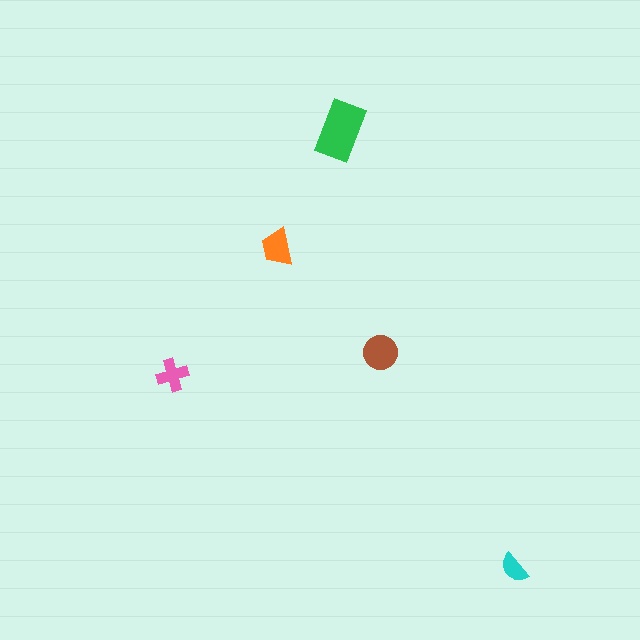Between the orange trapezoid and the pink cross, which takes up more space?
The orange trapezoid.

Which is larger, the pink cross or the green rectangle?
The green rectangle.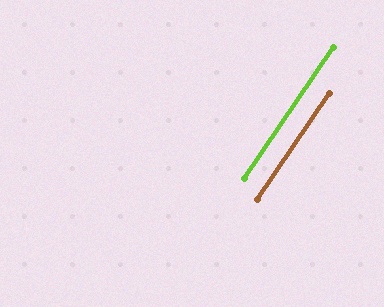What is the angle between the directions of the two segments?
Approximately 0 degrees.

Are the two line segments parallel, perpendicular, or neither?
Parallel — their directions differ by only 0.3°.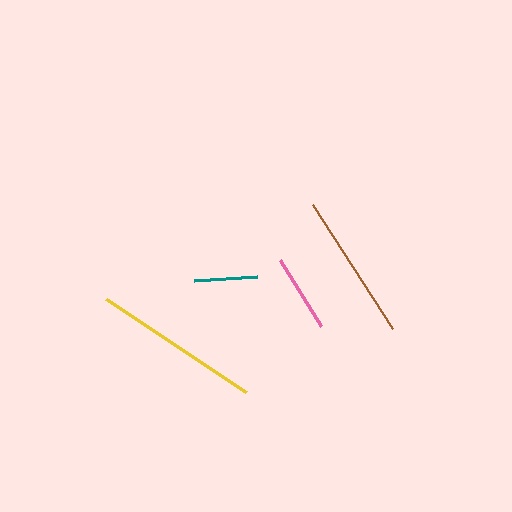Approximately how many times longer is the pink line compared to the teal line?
The pink line is approximately 1.2 times the length of the teal line.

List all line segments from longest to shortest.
From longest to shortest: yellow, brown, pink, teal.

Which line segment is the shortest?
The teal line is the shortest at approximately 63 pixels.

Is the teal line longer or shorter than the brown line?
The brown line is longer than the teal line.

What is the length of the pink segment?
The pink segment is approximately 78 pixels long.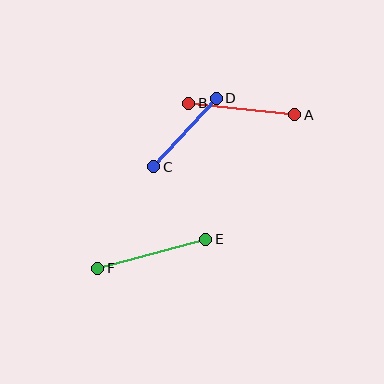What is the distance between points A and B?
The distance is approximately 107 pixels.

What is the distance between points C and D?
The distance is approximately 93 pixels.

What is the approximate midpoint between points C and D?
The midpoint is at approximately (185, 133) pixels.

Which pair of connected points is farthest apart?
Points E and F are farthest apart.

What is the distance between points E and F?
The distance is approximately 112 pixels.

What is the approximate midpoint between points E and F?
The midpoint is at approximately (152, 254) pixels.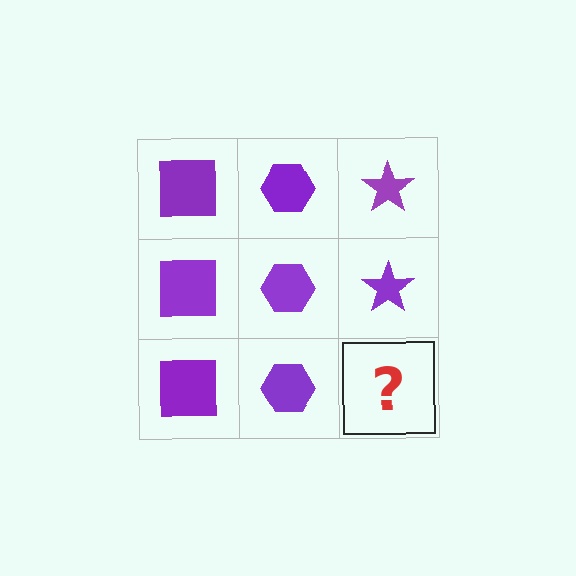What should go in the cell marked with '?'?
The missing cell should contain a purple star.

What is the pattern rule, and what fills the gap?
The rule is that each column has a consistent shape. The gap should be filled with a purple star.